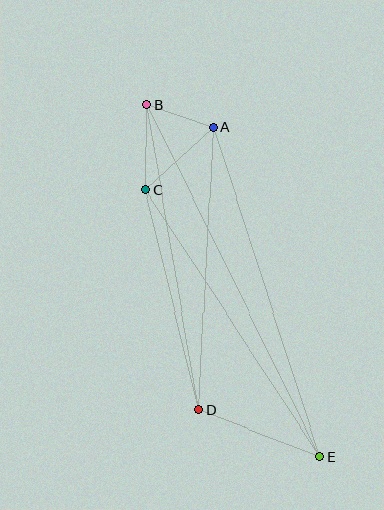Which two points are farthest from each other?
Points B and E are farthest from each other.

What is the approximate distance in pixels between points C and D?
The distance between C and D is approximately 227 pixels.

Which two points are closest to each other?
Points A and B are closest to each other.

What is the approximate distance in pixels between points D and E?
The distance between D and E is approximately 131 pixels.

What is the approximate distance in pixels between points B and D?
The distance between B and D is approximately 309 pixels.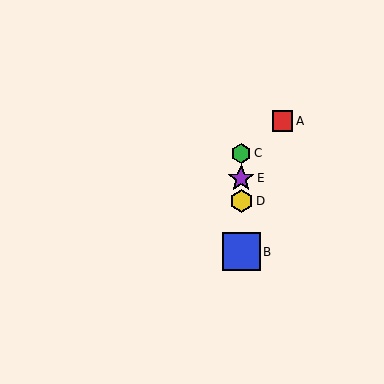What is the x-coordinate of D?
Object D is at x≈241.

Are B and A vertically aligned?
No, B is at x≈241 and A is at x≈283.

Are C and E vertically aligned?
Yes, both are at x≈241.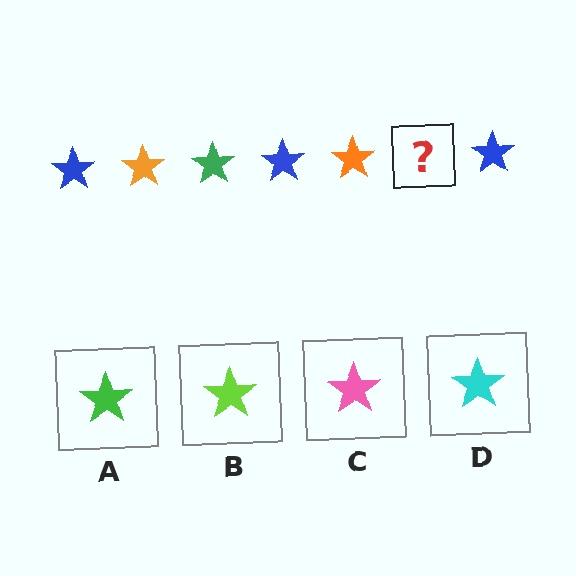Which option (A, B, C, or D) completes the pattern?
A.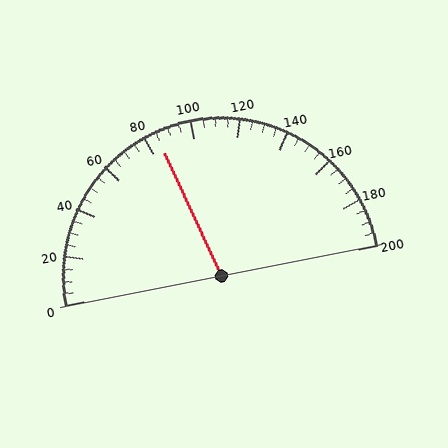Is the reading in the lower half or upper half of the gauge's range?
The reading is in the lower half of the range (0 to 200).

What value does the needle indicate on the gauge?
The needle indicates approximately 85.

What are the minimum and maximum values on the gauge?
The gauge ranges from 0 to 200.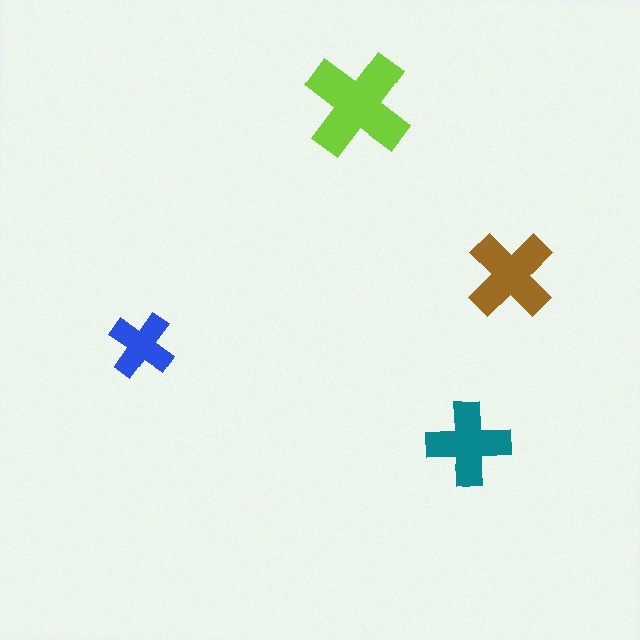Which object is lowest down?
The teal cross is bottommost.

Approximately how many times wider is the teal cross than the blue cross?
About 1.5 times wider.